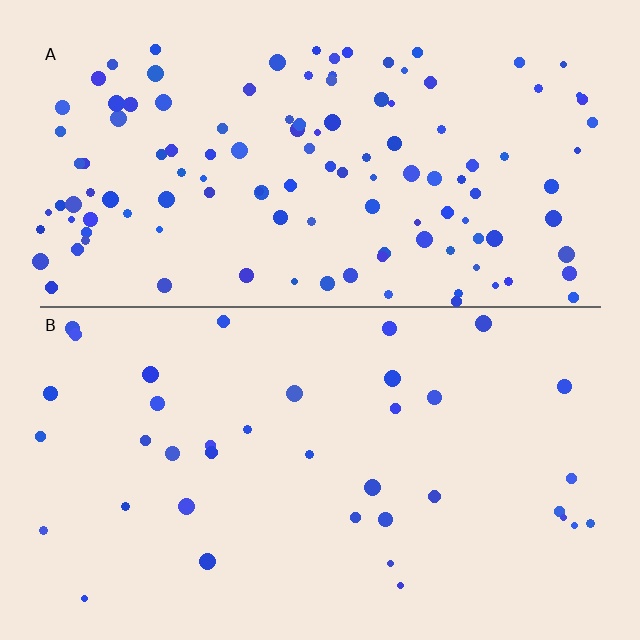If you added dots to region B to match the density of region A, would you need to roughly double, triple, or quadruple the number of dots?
Approximately triple.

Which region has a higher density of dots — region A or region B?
A (the top).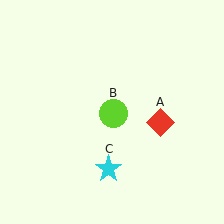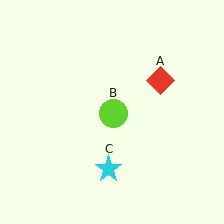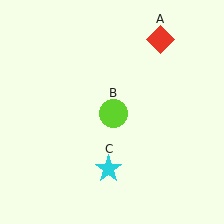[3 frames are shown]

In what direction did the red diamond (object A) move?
The red diamond (object A) moved up.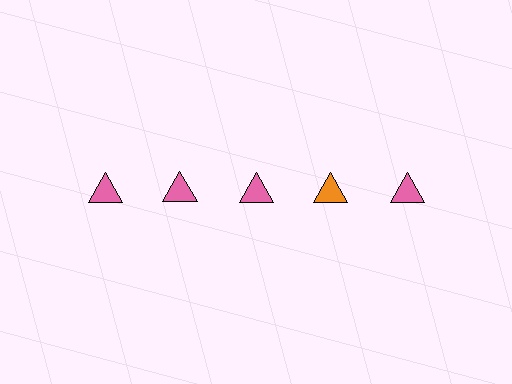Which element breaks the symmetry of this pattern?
The orange triangle in the top row, second from right column breaks the symmetry. All other shapes are pink triangles.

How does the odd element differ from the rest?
It has a different color: orange instead of pink.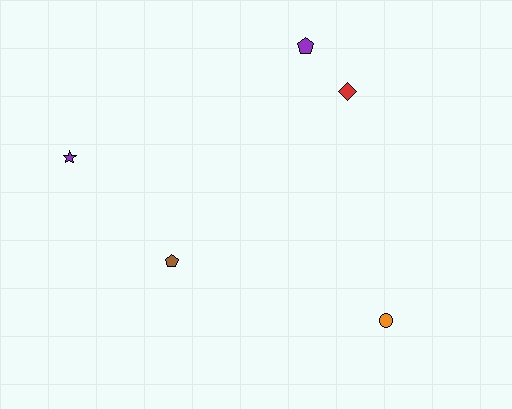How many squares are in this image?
There are no squares.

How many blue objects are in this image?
There are no blue objects.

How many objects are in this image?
There are 5 objects.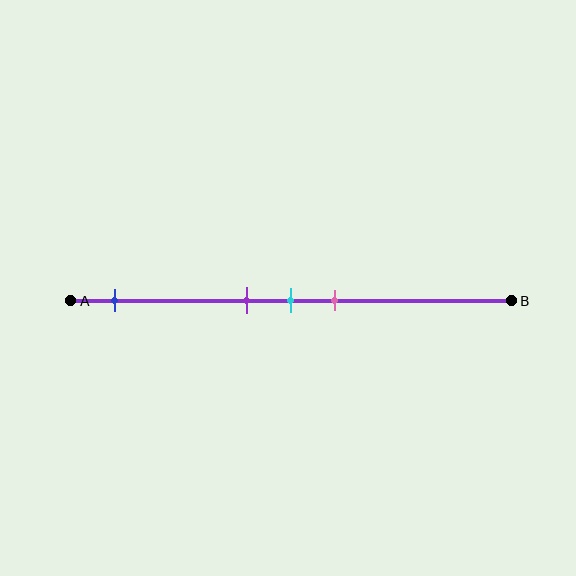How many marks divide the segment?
There are 4 marks dividing the segment.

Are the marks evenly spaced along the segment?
No, the marks are not evenly spaced.